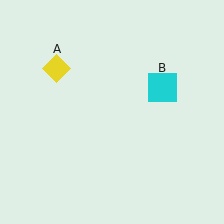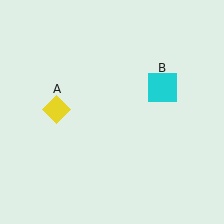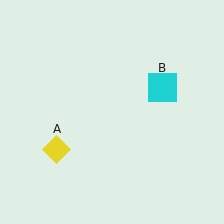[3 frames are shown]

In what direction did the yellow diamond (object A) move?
The yellow diamond (object A) moved down.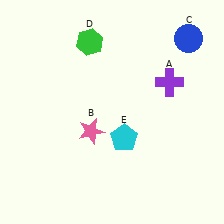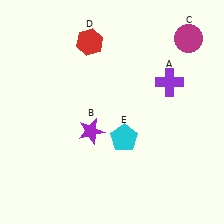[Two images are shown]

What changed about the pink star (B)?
In Image 1, B is pink. In Image 2, it changed to purple.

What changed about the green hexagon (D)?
In Image 1, D is green. In Image 2, it changed to red.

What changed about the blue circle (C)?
In Image 1, C is blue. In Image 2, it changed to magenta.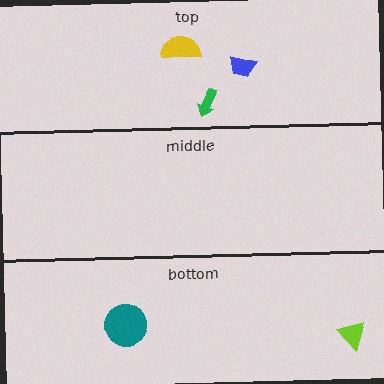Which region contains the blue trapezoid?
The top region.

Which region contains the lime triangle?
The bottom region.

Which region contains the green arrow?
The top region.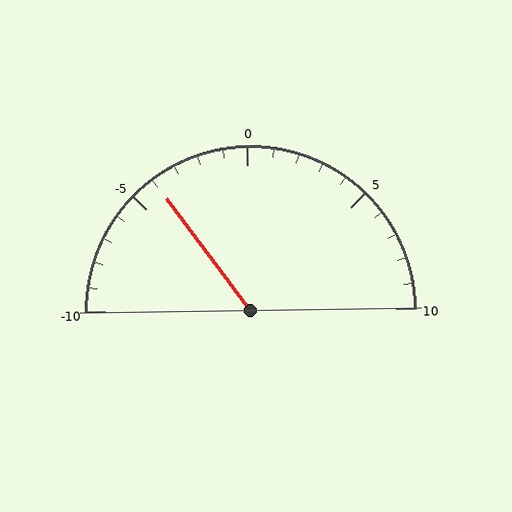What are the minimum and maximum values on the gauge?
The gauge ranges from -10 to 10.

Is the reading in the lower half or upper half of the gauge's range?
The reading is in the lower half of the range (-10 to 10).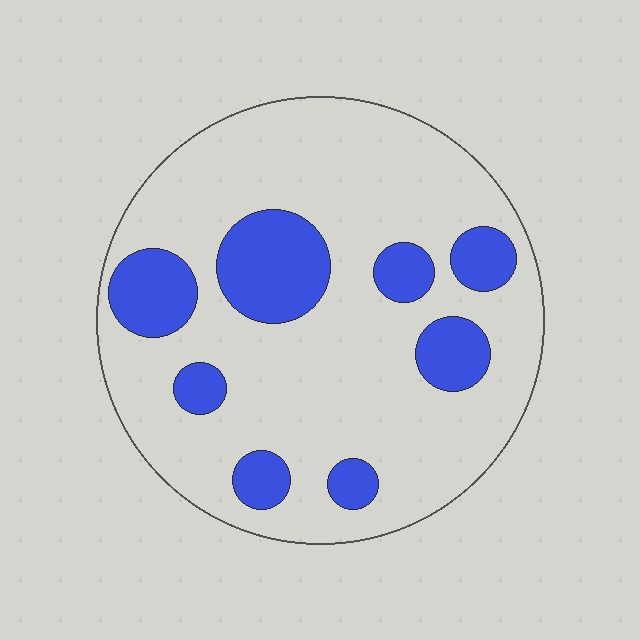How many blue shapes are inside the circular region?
8.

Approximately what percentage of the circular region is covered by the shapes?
Approximately 20%.